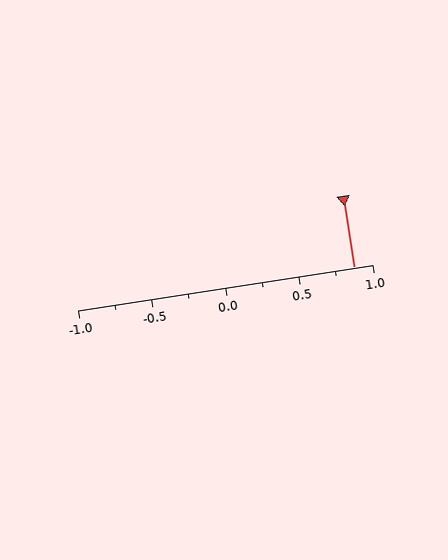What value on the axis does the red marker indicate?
The marker indicates approximately 0.88.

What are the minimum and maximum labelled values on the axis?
The axis runs from -1.0 to 1.0.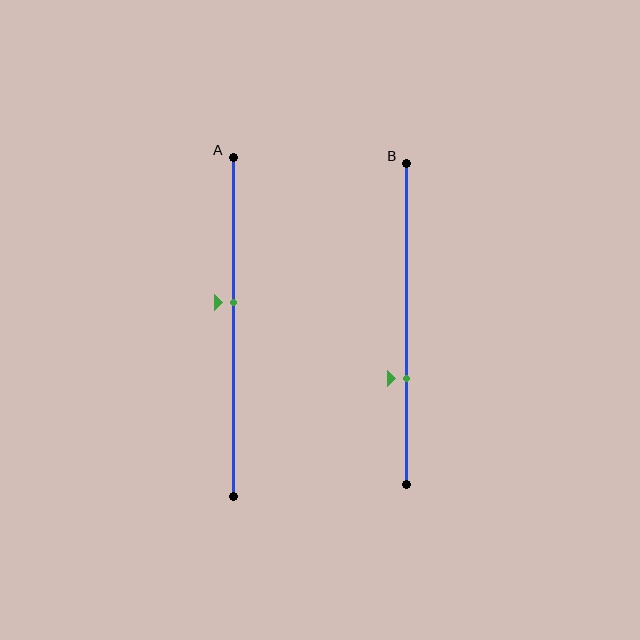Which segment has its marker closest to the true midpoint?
Segment A has its marker closest to the true midpoint.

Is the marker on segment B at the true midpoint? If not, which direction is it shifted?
No, the marker on segment B is shifted downward by about 17% of the segment length.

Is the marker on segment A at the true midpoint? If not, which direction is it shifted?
No, the marker on segment A is shifted upward by about 7% of the segment length.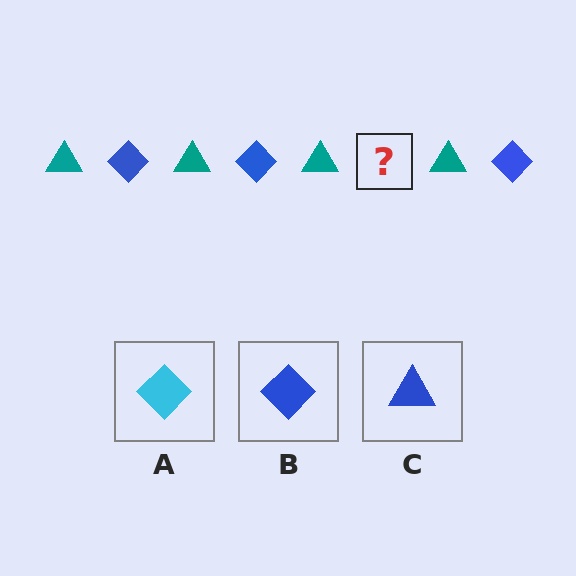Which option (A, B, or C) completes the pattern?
B.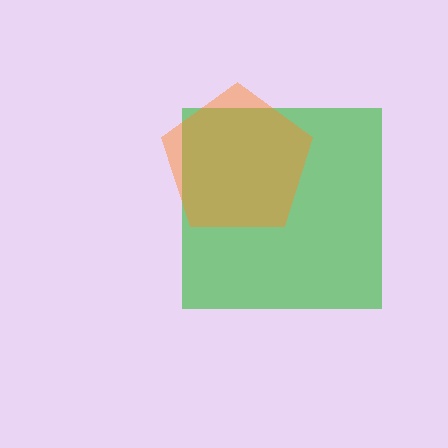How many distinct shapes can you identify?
There are 2 distinct shapes: a green square, an orange pentagon.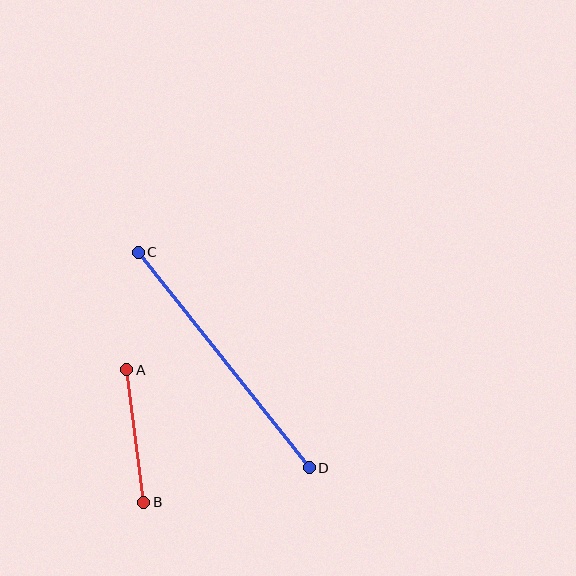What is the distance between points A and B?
The distance is approximately 134 pixels.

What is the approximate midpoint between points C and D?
The midpoint is at approximately (224, 360) pixels.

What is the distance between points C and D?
The distance is approximately 275 pixels.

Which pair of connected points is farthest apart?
Points C and D are farthest apart.